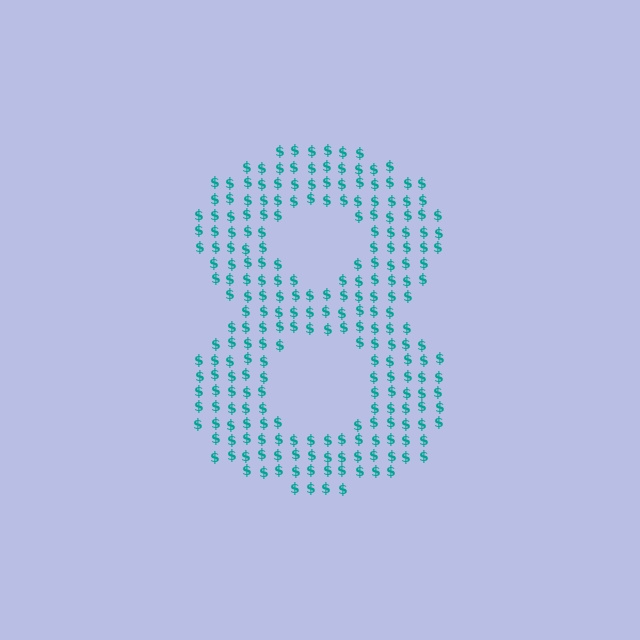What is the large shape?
The large shape is the digit 8.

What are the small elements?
The small elements are dollar signs.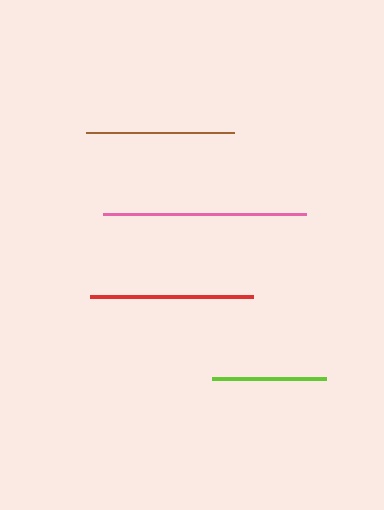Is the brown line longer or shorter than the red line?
The red line is longer than the brown line.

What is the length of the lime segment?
The lime segment is approximately 114 pixels long.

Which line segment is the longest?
The pink line is the longest at approximately 203 pixels.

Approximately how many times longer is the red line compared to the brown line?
The red line is approximately 1.1 times the length of the brown line.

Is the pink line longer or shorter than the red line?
The pink line is longer than the red line.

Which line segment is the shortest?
The lime line is the shortest at approximately 114 pixels.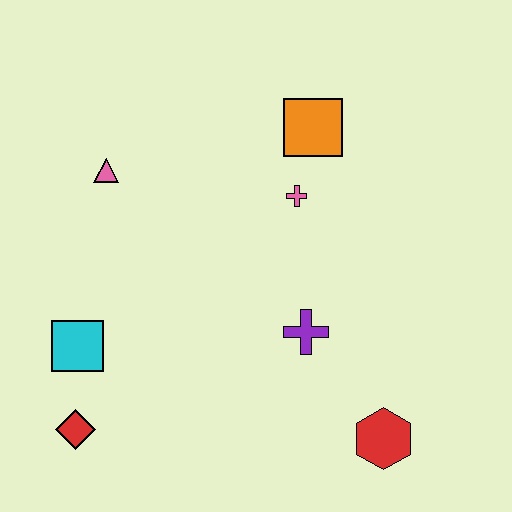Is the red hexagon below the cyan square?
Yes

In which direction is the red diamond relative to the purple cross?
The red diamond is to the left of the purple cross.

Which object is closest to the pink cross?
The orange square is closest to the pink cross.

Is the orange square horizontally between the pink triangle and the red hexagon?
Yes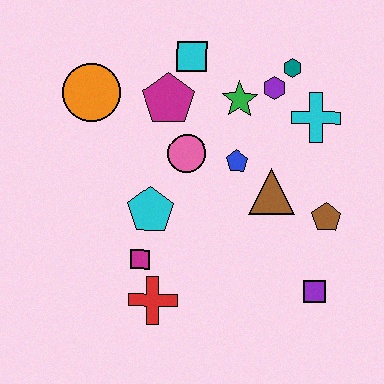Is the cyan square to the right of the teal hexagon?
No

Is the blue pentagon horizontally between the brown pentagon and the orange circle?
Yes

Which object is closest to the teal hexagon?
The purple hexagon is closest to the teal hexagon.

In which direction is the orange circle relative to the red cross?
The orange circle is above the red cross.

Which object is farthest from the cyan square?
The purple square is farthest from the cyan square.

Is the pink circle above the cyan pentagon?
Yes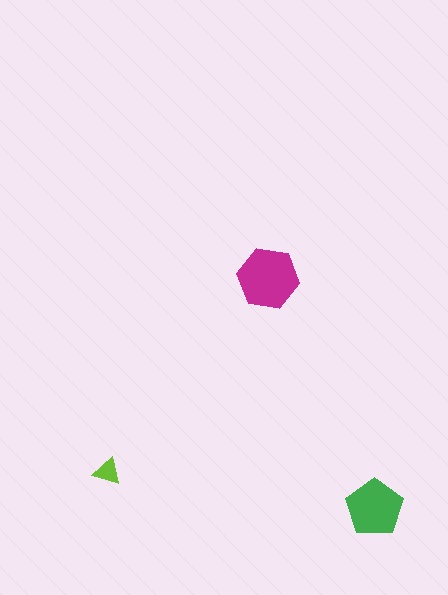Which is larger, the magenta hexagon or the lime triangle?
The magenta hexagon.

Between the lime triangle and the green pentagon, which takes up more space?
The green pentagon.